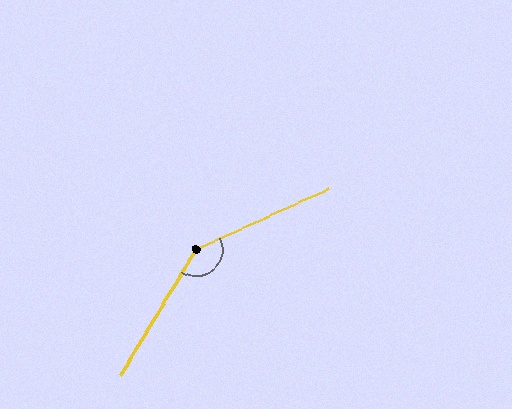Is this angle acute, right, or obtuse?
It is obtuse.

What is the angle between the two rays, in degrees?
Approximately 146 degrees.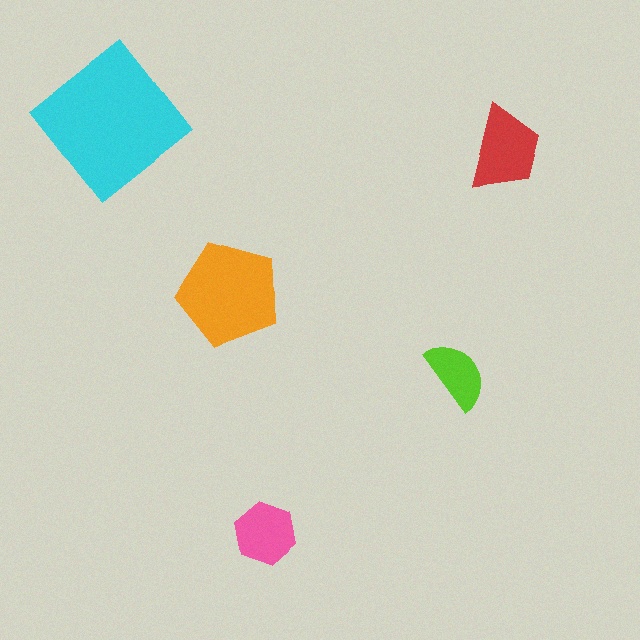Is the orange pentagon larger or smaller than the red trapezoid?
Larger.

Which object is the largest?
The cyan diamond.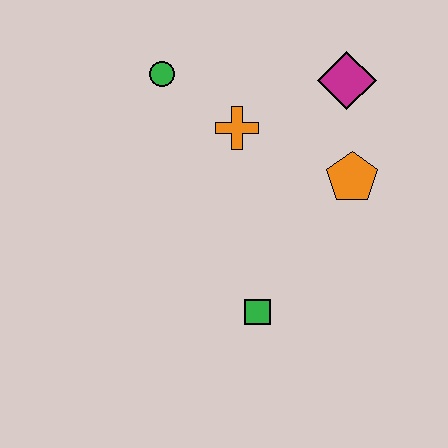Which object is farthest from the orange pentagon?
The green circle is farthest from the orange pentagon.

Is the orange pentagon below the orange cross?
Yes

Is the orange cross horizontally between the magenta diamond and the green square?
No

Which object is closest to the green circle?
The orange cross is closest to the green circle.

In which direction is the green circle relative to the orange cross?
The green circle is to the left of the orange cross.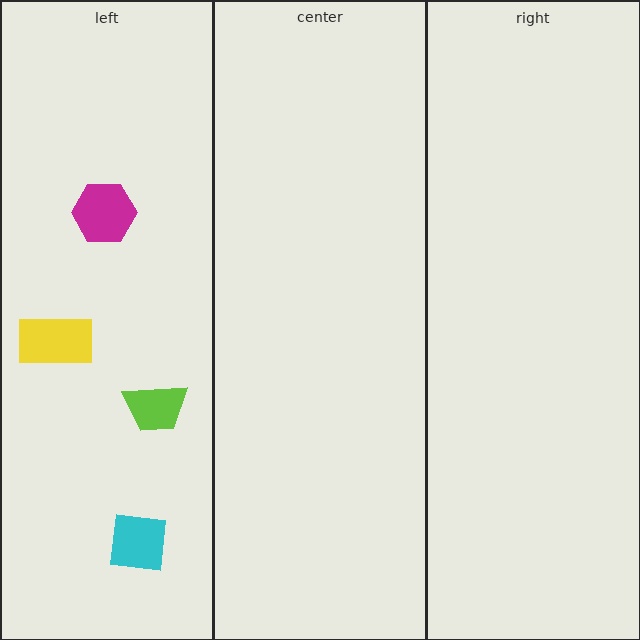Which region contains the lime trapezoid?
The left region.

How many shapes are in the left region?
4.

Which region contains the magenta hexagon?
The left region.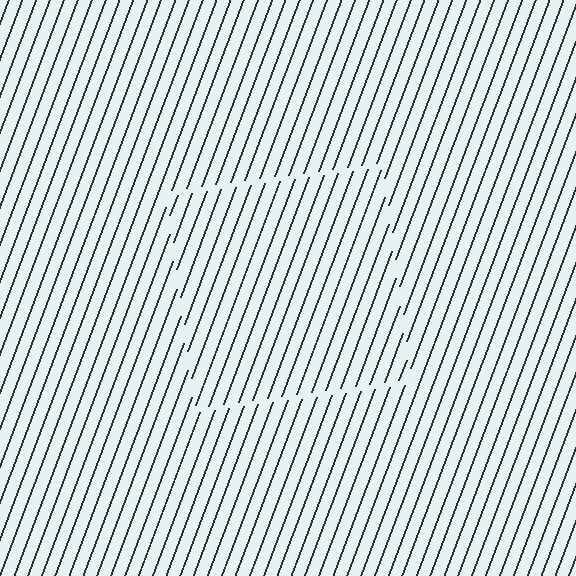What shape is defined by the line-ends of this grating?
An illusory square. The interior of the shape contains the same grating, shifted by half a period — the contour is defined by the phase discontinuity where line-ends from the inner and outer gratings abut.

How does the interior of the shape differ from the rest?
The interior of the shape contains the same grating, shifted by half a period — the contour is defined by the phase discontinuity where line-ends from the inner and outer gratings abut.